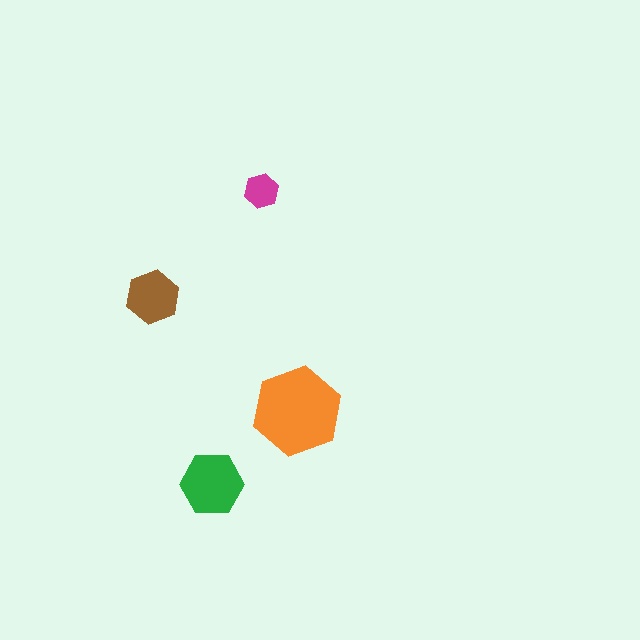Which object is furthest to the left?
The brown hexagon is leftmost.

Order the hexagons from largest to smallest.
the orange one, the green one, the brown one, the magenta one.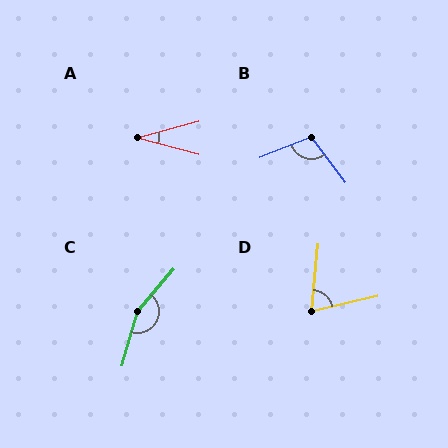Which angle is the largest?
C, at approximately 155 degrees.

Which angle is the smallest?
A, at approximately 30 degrees.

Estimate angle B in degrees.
Approximately 105 degrees.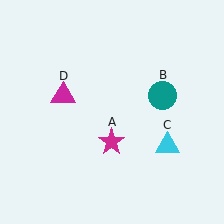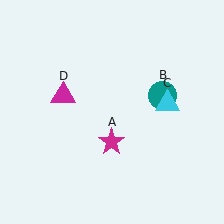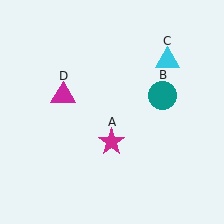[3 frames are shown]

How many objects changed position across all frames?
1 object changed position: cyan triangle (object C).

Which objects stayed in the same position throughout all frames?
Magenta star (object A) and teal circle (object B) and magenta triangle (object D) remained stationary.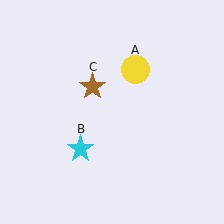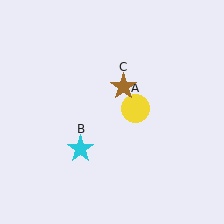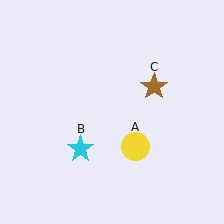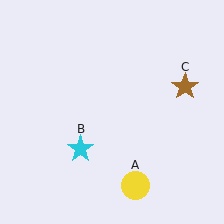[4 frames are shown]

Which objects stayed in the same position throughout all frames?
Cyan star (object B) remained stationary.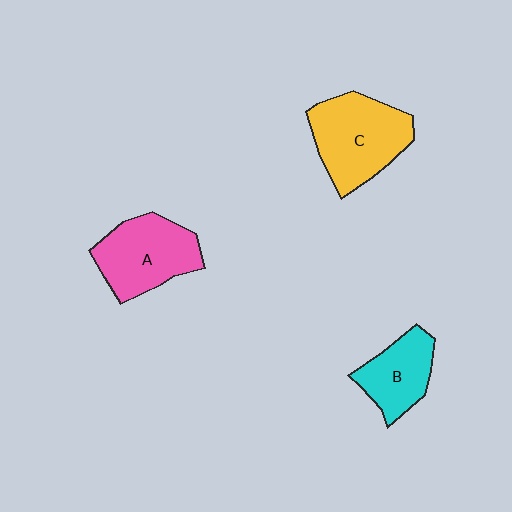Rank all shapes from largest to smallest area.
From largest to smallest: C (yellow), A (pink), B (cyan).